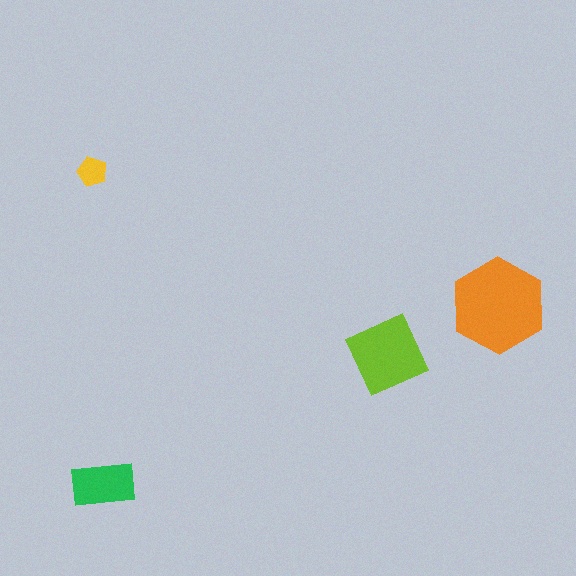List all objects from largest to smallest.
The orange hexagon, the lime square, the green rectangle, the yellow pentagon.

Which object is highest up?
The yellow pentagon is topmost.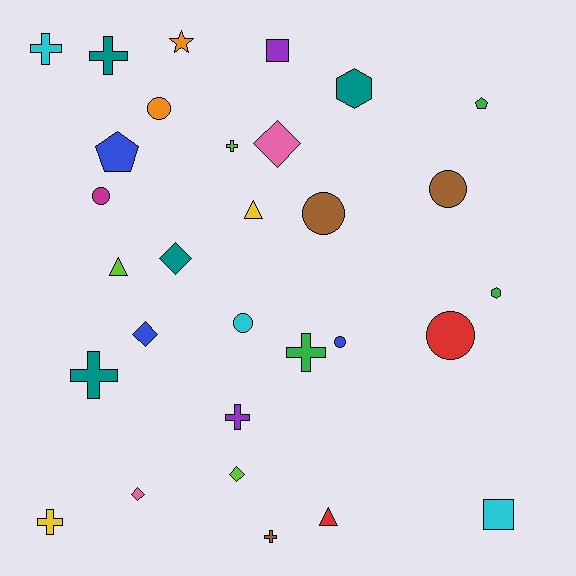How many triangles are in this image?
There are 3 triangles.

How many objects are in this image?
There are 30 objects.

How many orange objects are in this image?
There are 2 orange objects.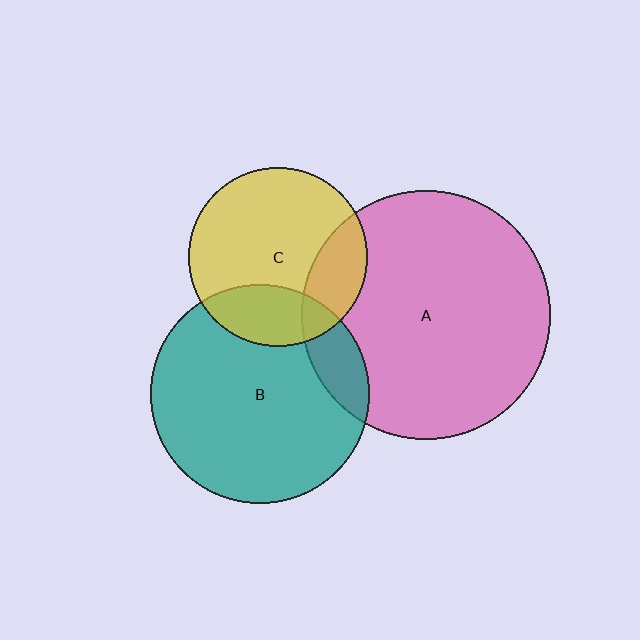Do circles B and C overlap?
Yes.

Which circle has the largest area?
Circle A (pink).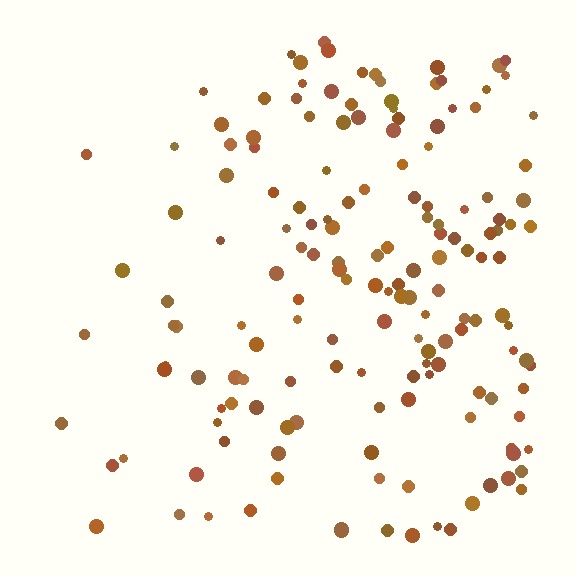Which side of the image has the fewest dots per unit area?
The left.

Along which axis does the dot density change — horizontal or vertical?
Horizontal.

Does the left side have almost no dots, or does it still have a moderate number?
Still a moderate number, just noticeably fewer than the right.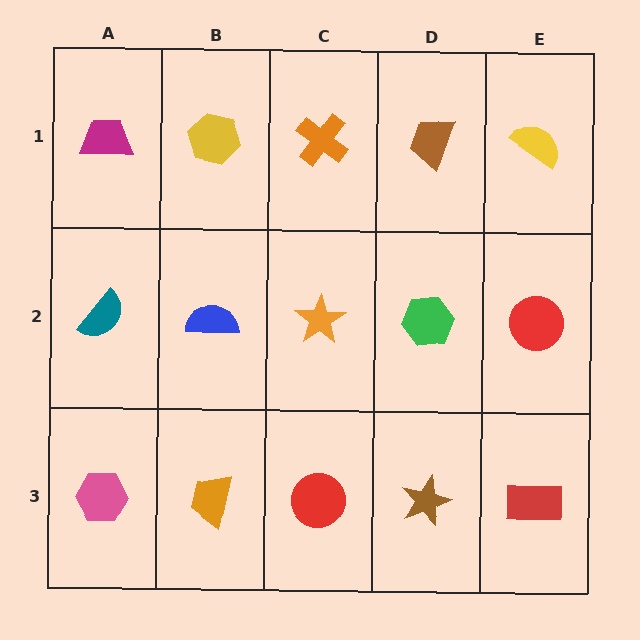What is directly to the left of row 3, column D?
A red circle.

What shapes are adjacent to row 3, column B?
A blue semicircle (row 2, column B), a pink hexagon (row 3, column A), a red circle (row 3, column C).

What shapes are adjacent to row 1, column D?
A green hexagon (row 2, column D), an orange cross (row 1, column C), a yellow semicircle (row 1, column E).